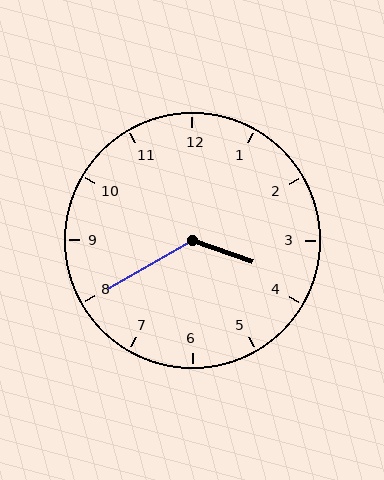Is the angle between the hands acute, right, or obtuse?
It is obtuse.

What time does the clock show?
3:40.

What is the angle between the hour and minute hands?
Approximately 130 degrees.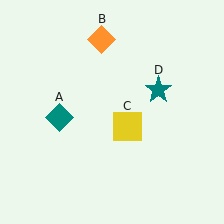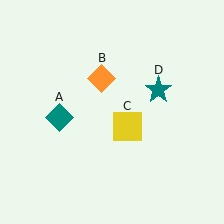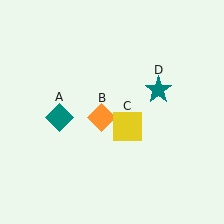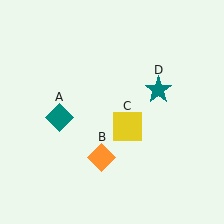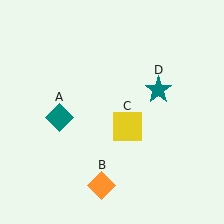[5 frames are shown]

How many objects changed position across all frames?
1 object changed position: orange diamond (object B).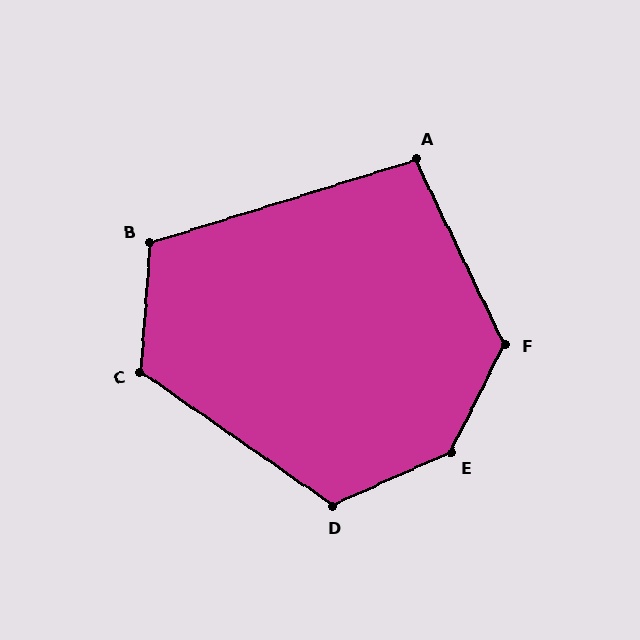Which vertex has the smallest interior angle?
A, at approximately 99 degrees.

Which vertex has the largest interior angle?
E, at approximately 141 degrees.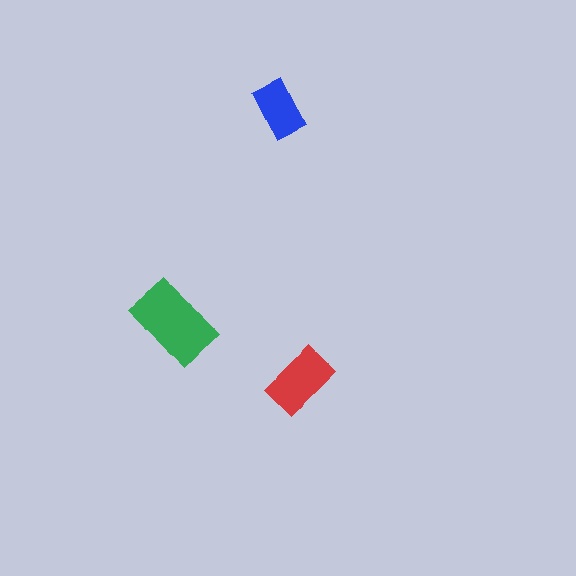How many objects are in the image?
There are 3 objects in the image.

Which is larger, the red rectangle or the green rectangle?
The green one.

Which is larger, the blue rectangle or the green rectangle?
The green one.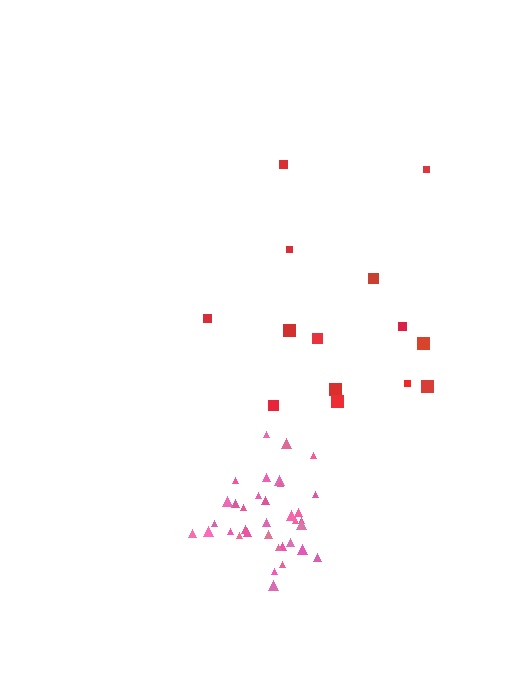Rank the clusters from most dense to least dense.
pink, red.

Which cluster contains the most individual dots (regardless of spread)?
Pink (35).